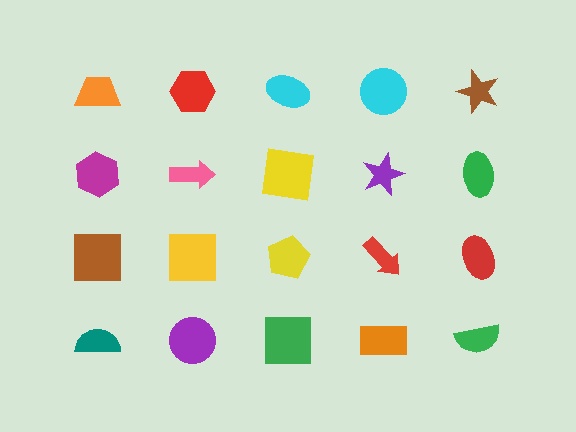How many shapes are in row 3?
5 shapes.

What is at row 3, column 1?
A brown square.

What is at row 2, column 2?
A pink arrow.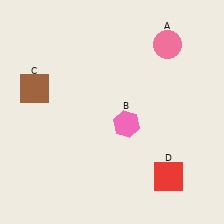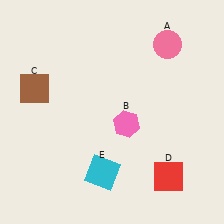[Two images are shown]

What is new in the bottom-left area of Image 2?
A cyan square (E) was added in the bottom-left area of Image 2.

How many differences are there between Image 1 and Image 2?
There is 1 difference between the two images.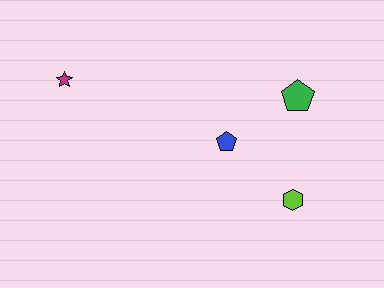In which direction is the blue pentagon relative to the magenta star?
The blue pentagon is to the right of the magenta star.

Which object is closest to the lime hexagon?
The blue pentagon is closest to the lime hexagon.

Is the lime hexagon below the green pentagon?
Yes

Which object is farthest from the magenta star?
The lime hexagon is farthest from the magenta star.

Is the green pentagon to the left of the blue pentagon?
No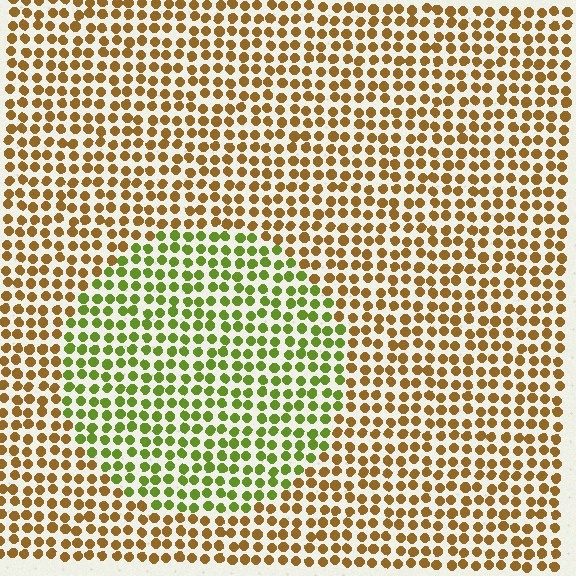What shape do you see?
I see a circle.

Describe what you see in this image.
The image is filled with small brown elements in a uniform arrangement. A circle-shaped region is visible where the elements are tinted to a slightly different hue, forming a subtle color boundary.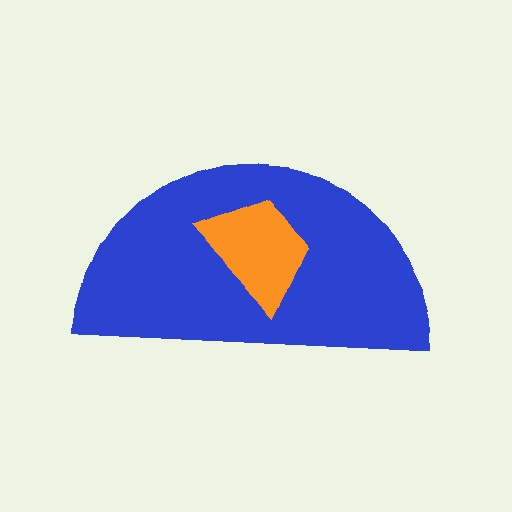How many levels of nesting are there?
2.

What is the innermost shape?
The orange trapezoid.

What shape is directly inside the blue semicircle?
The orange trapezoid.